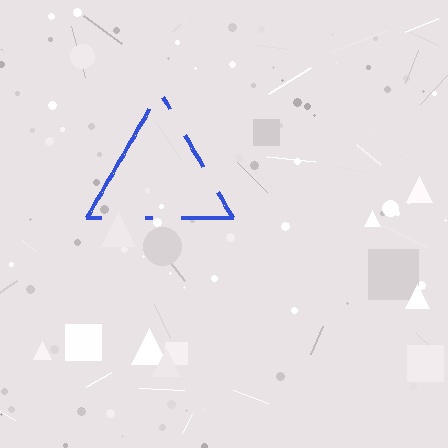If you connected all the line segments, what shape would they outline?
They would outline a triangle.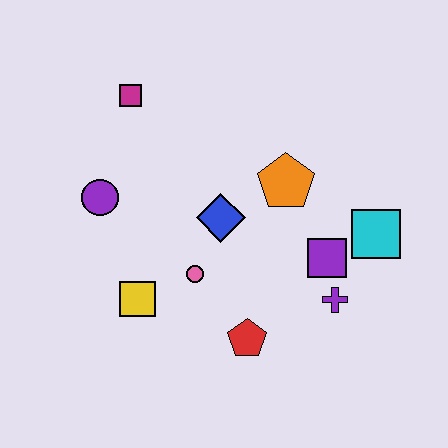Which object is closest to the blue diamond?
The pink circle is closest to the blue diamond.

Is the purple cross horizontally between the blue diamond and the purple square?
No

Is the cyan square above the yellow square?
Yes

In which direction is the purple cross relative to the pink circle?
The purple cross is to the right of the pink circle.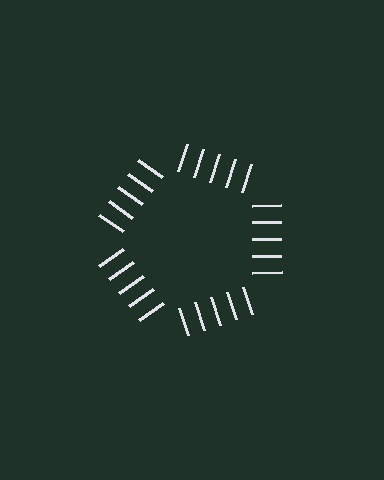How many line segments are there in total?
25 — 5 along each of the 5 edges.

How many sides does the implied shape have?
5 sides — the line-ends trace a pentagon.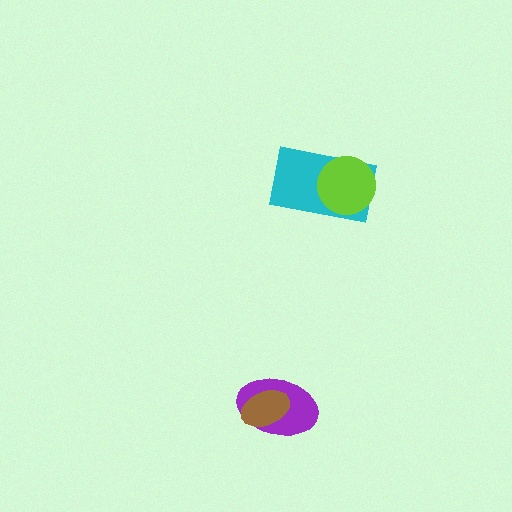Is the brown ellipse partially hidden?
No, no other shape covers it.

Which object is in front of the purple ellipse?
The brown ellipse is in front of the purple ellipse.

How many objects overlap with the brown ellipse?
1 object overlaps with the brown ellipse.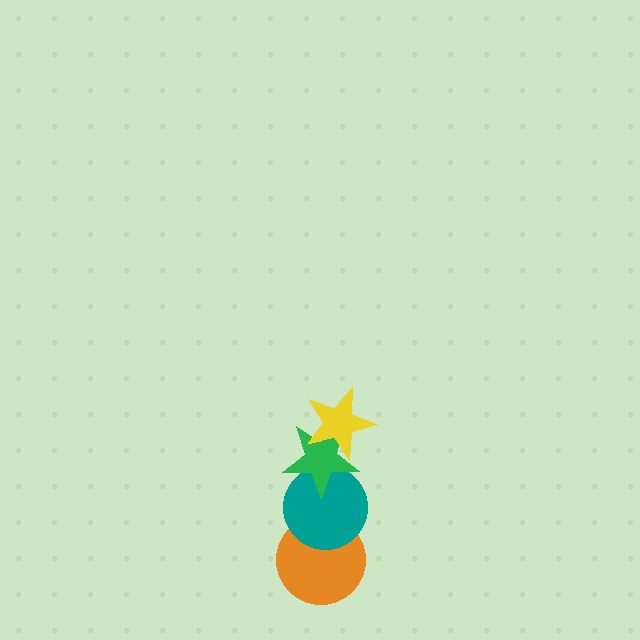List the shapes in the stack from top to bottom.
From top to bottom: the yellow star, the green star, the teal circle, the orange circle.